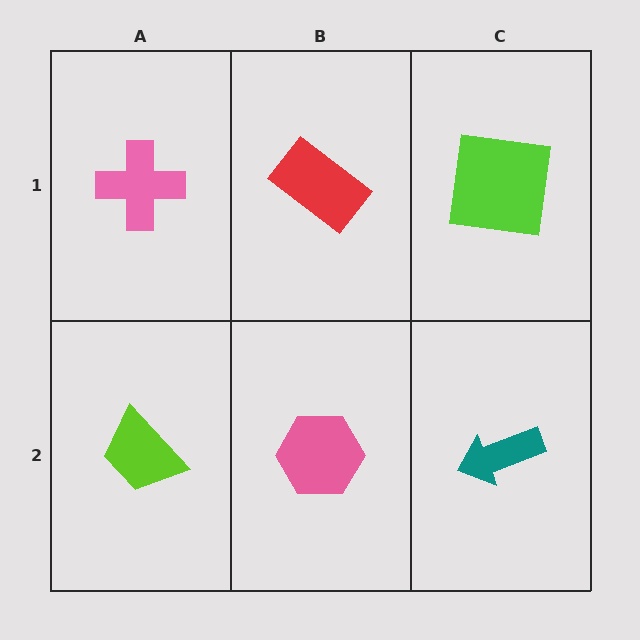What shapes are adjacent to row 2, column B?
A red rectangle (row 1, column B), a lime trapezoid (row 2, column A), a teal arrow (row 2, column C).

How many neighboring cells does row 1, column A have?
2.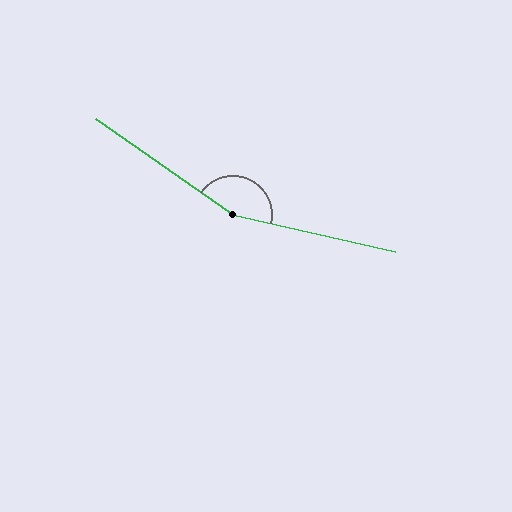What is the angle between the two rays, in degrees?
Approximately 158 degrees.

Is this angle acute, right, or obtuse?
It is obtuse.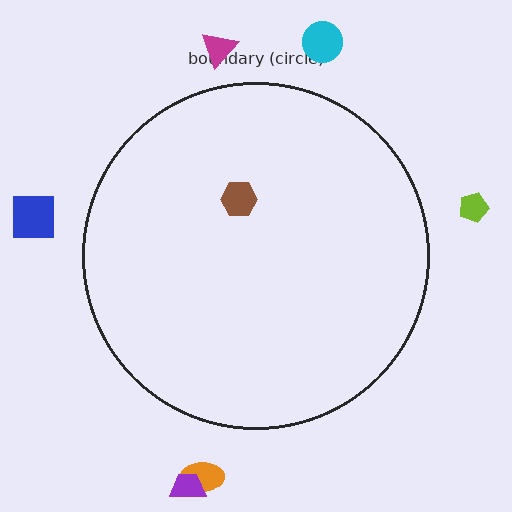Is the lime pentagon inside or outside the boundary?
Outside.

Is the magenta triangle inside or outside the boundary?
Outside.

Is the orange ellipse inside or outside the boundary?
Outside.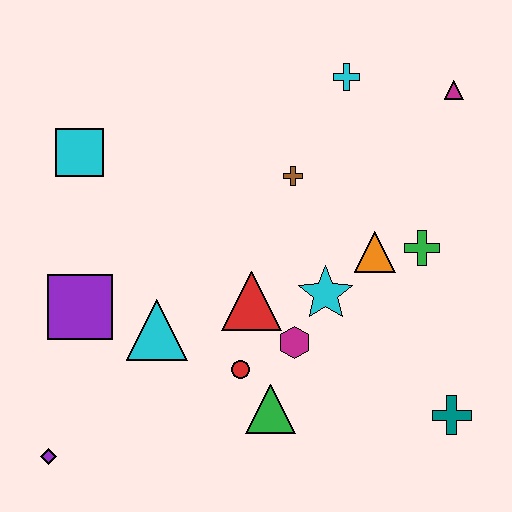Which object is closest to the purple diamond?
The purple square is closest to the purple diamond.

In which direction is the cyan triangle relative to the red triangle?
The cyan triangle is to the left of the red triangle.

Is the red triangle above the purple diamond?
Yes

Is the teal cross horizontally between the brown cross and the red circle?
No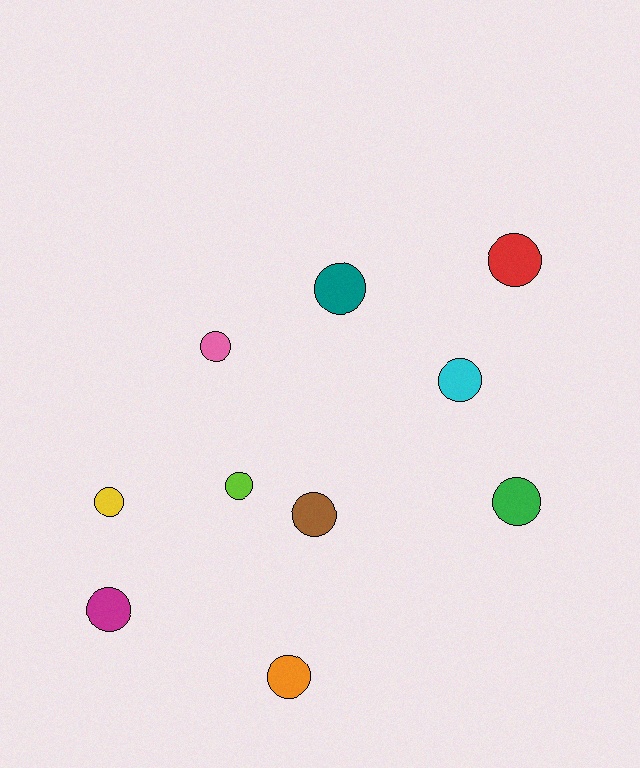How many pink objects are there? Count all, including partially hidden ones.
There is 1 pink object.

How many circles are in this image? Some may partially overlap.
There are 10 circles.